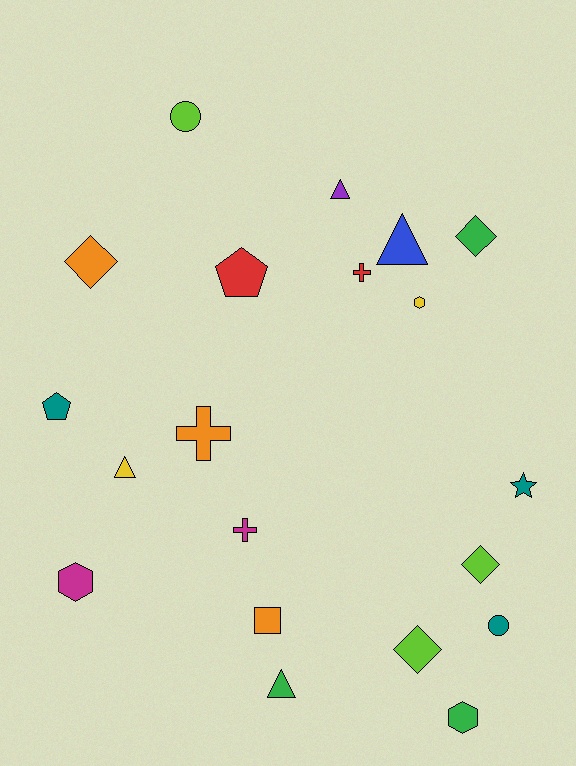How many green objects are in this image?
There are 3 green objects.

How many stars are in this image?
There is 1 star.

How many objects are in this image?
There are 20 objects.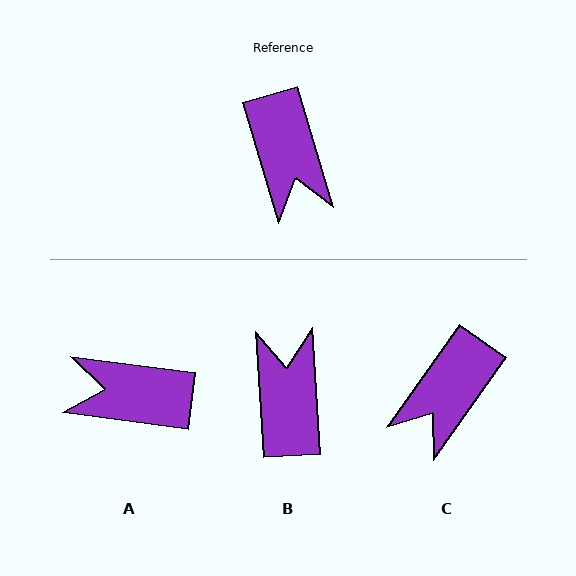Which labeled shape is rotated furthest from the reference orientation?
B, about 167 degrees away.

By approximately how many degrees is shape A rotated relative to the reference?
Approximately 114 degrees clockwise.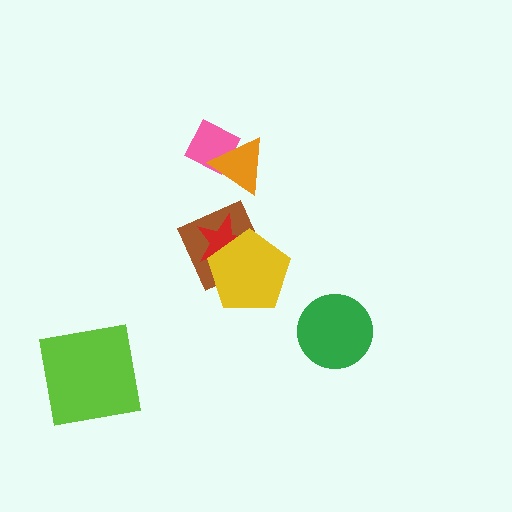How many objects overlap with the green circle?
0 objects overlap with the green circle.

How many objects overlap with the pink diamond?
1 object overlaps with the pink diamond.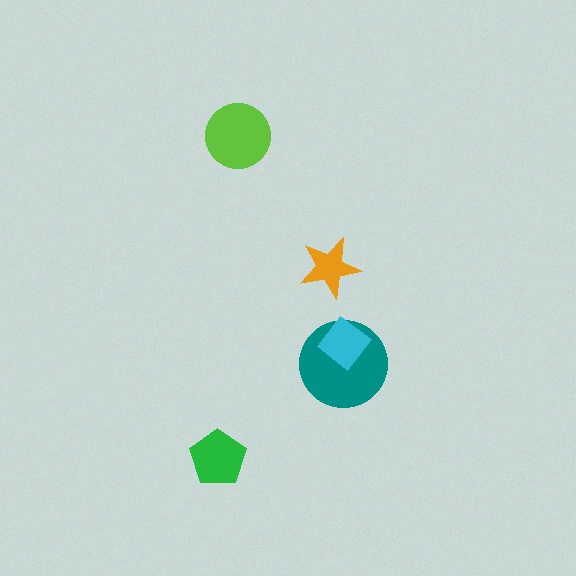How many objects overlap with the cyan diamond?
1 object overlaps with the cyan diamond.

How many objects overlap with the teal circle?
1 object overlaps with the teal circle.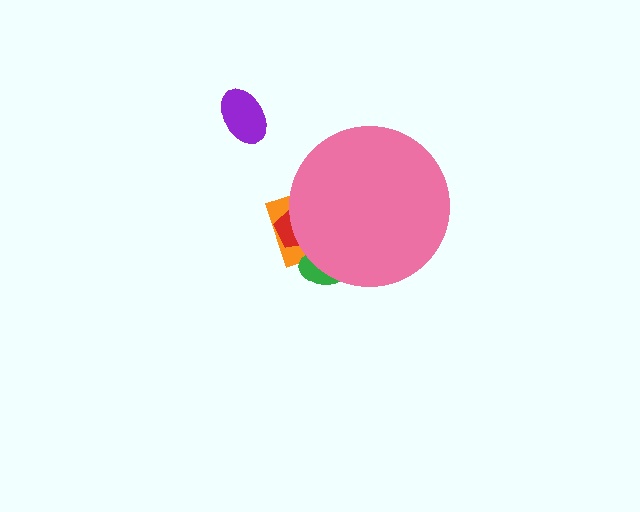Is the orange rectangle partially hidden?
Yes, the orange rectangle is partially hidden behind the pink circle.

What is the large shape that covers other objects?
A pink circle.